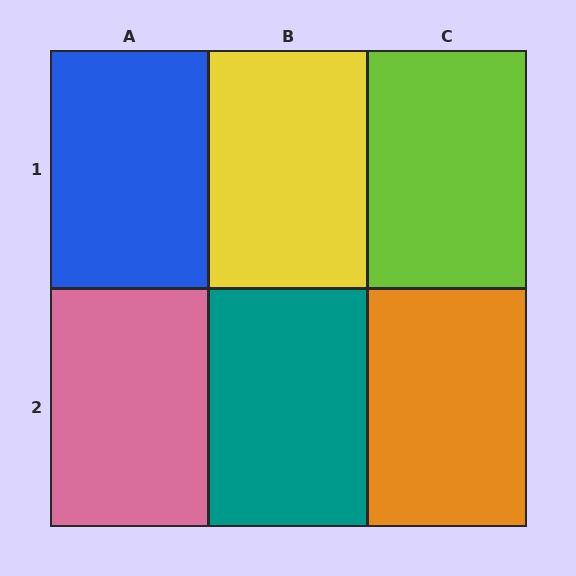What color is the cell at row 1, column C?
Lime.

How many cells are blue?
1 cell is blue.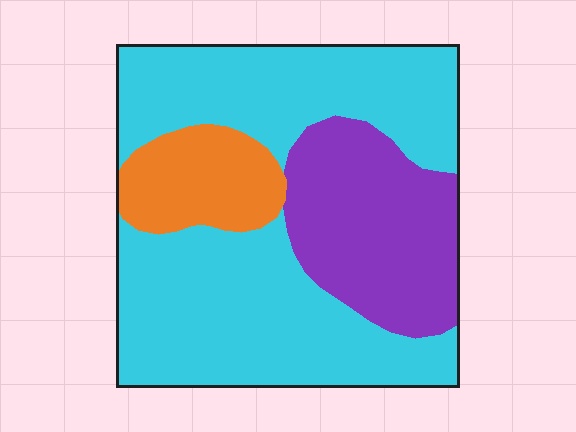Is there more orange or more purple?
Purple.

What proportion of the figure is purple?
Purple takes up about one quarter (1/4) of the figure.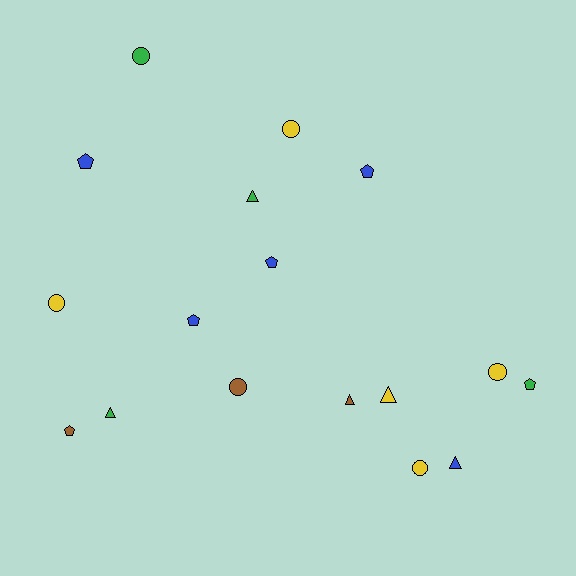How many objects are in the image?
There are 17 objects.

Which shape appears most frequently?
Pentagon, with 6 objects.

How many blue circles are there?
There are no blue circles.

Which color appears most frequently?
Yellow, with 5 objects.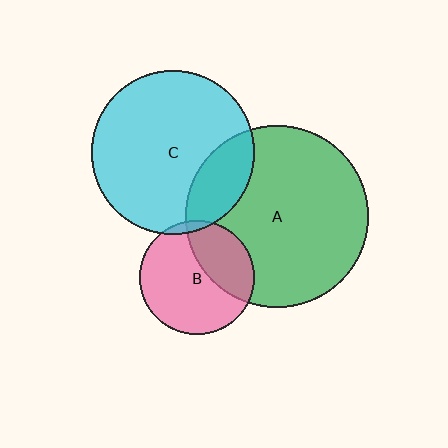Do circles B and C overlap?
Yes.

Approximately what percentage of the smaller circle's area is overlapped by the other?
Approximately 5%.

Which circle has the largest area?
Circle A (green).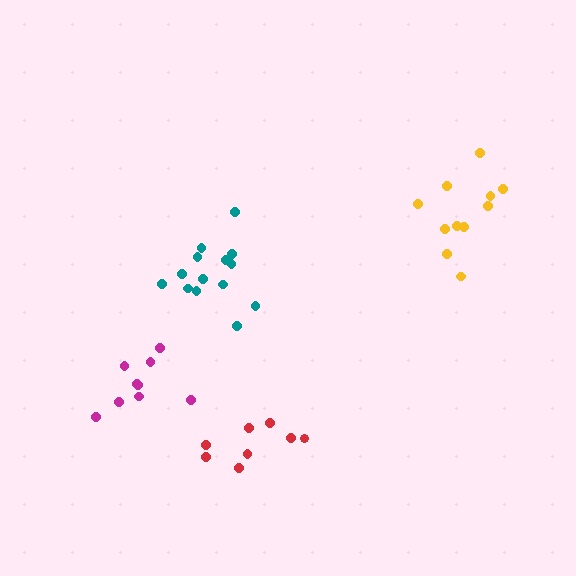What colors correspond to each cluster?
The clusters are colored: teal, red, yellow, magenta.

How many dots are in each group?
Group 1: 14 dots, Group 2: 8 dots, Group 3: 11 dots, Group 4: 9 dots (42 total).